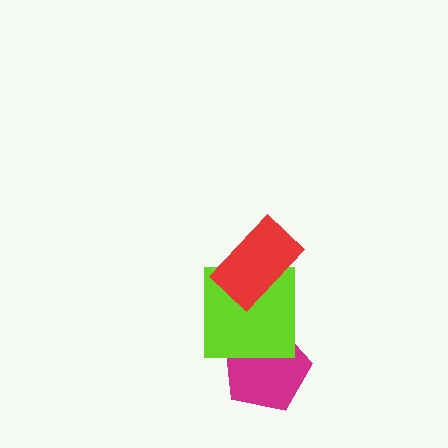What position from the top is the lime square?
The lime square is 2nd from the top.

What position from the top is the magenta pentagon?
The magenta pentagon is 3rd from the top.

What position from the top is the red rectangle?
The red rectangle is 1st from the top.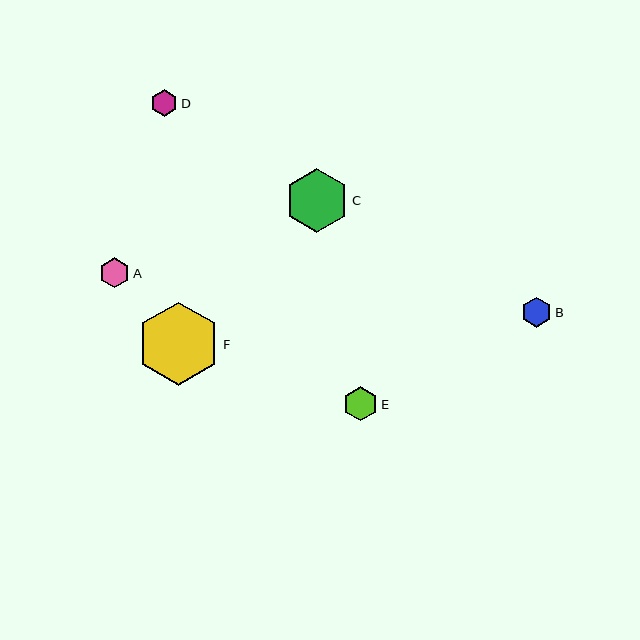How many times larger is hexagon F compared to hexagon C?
Hexagon F is approximately 1.3 times the size of hexagon C.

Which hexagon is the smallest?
Hexagon D is the smallest with a size of approximately 27 pixels.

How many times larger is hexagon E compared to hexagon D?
Hexagon E is approximately 1.3 times the size of hexagon D.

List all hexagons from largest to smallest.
From largest to smallest: F, C, E, B, A, D.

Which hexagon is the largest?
Hexagon F is the largest with a size of approximately 83 pixels.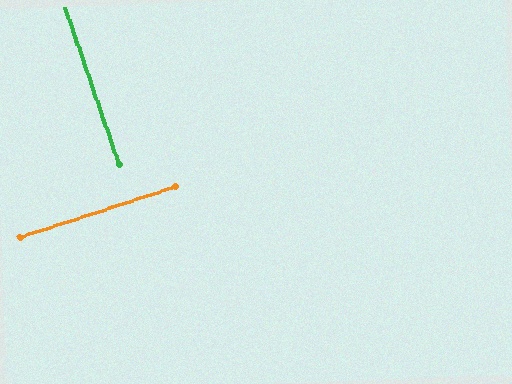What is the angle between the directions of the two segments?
Approximately 89 degrees.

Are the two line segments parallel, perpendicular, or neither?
Perpendicular — they meet at approximately 89°.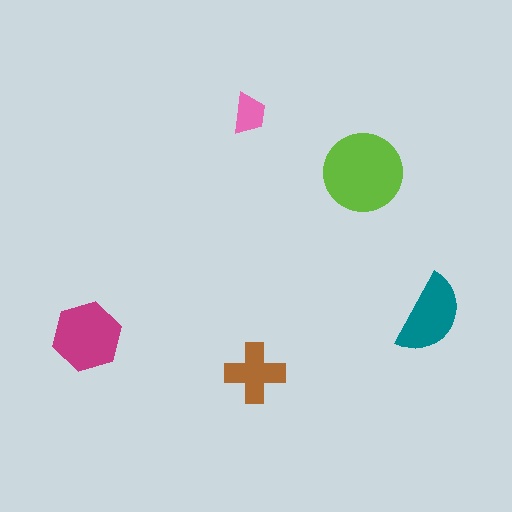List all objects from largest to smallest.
The lime circle, the magenta hexagon, the teal semicircle, the brown cross, the pink trapezoid.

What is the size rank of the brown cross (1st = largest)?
4th.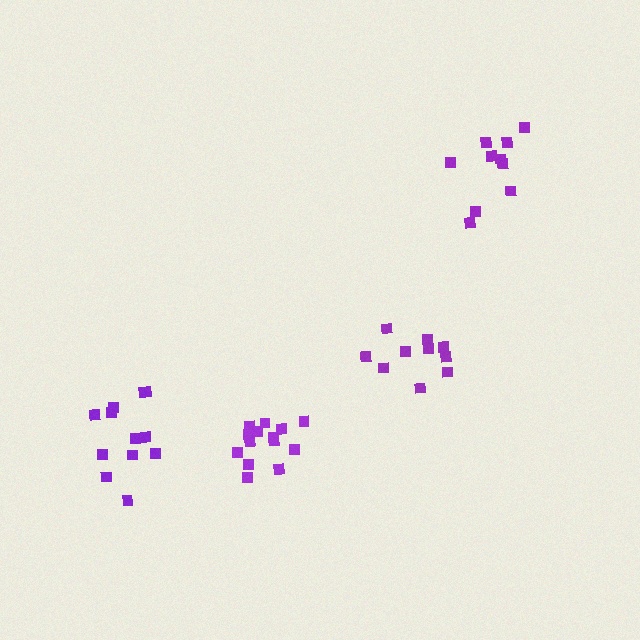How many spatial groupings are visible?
There are 4 spatial groupings.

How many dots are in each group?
Group 1: 12 dots, Group 2: 14 dots, Group 3: 10 dots, Group 4: 10 dots (46 total).